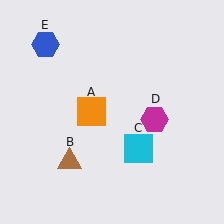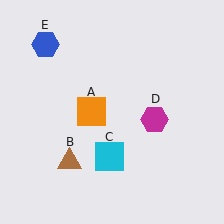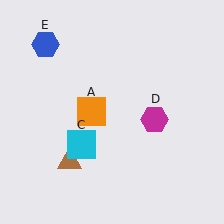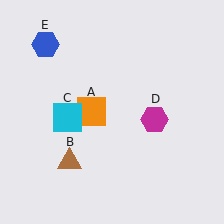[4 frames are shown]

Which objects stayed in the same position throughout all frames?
Orange square (object A) and brown triangle (object B) and magenta hexagon (object D) and blue hexagon (object E) remained stationary.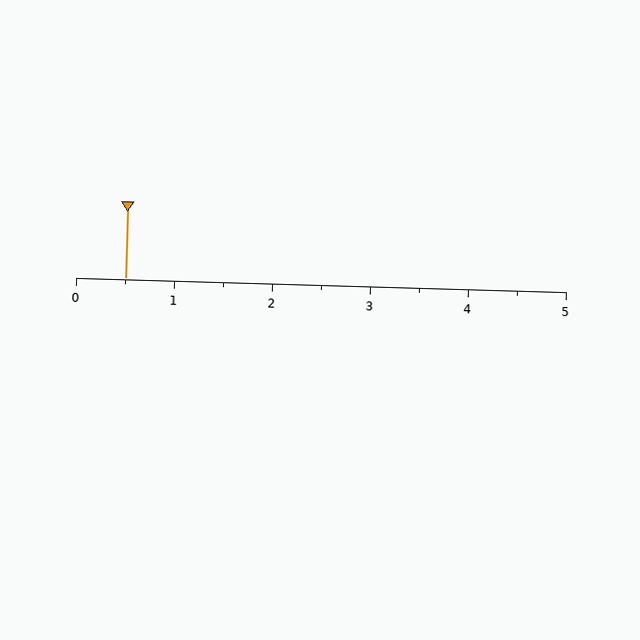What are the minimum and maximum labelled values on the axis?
The axis runs from 0 to 5.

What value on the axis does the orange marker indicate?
The marker indicates approximately 0.5.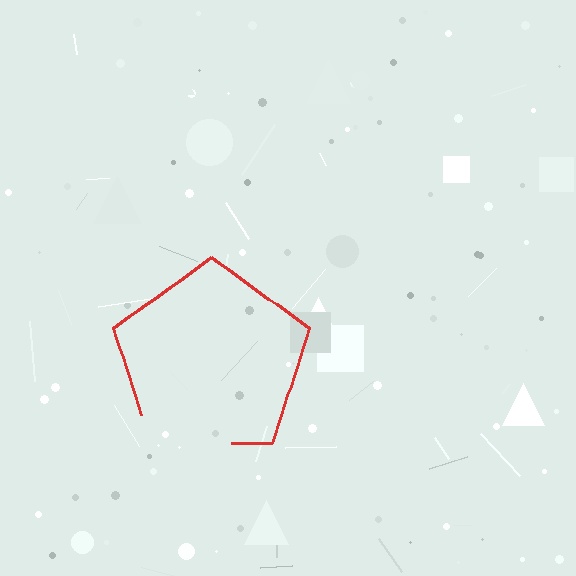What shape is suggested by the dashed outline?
The dashed outline suggests a pentagon.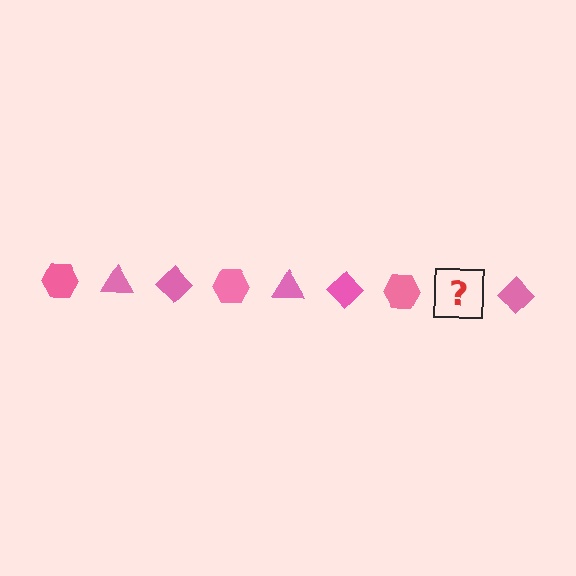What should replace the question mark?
The question mark should be replaced with a pink triangle.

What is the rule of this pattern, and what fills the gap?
The rule is that the pattern cycles through hexagon, triangle, diamond shapes in pink. The gap should be filled with a pink triangle.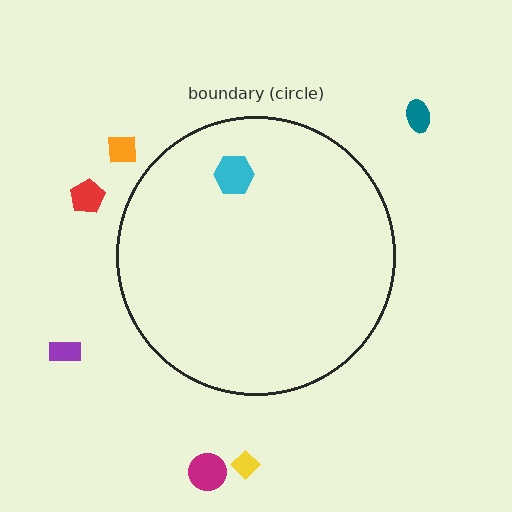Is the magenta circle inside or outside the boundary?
Outside.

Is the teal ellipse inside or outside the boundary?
Outside.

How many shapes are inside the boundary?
1 inside, 6 outside.